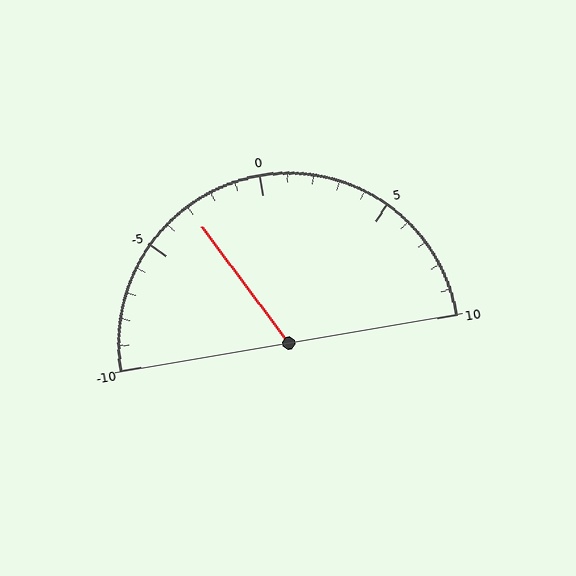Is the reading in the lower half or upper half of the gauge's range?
The reading is in the lower half of the range (-10 to 10).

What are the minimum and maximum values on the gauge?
The gauge ranges from -10 to 10.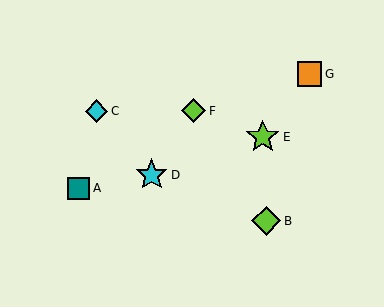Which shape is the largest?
The lime star (labeled E) is the largest.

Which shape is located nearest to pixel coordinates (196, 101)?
The lime diamond (labeled F) at (194, 111) is nearest to that location.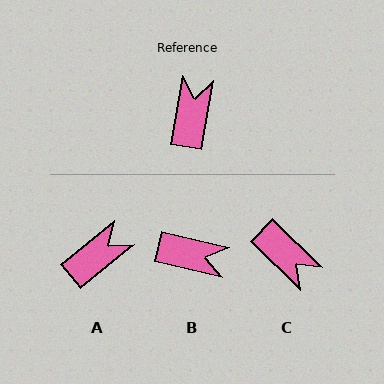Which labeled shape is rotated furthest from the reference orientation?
C, about 125 degrees away.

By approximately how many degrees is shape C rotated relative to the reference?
Approximately 125 degrees clockwise.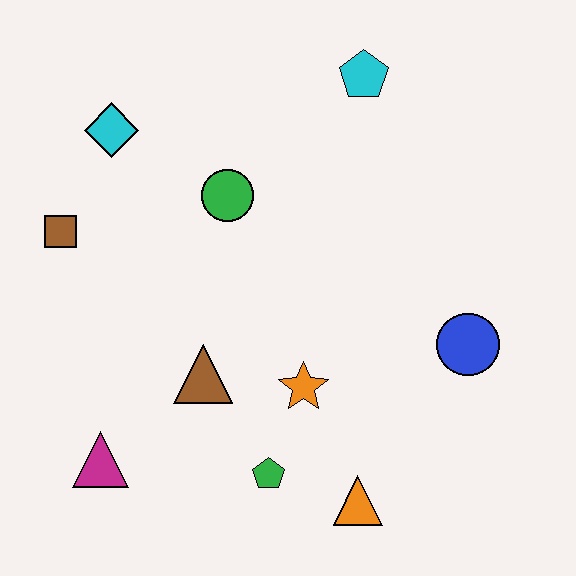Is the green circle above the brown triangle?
Yes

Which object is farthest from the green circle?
The orange triangle is farthest from the green circle.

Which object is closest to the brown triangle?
The orange star is closest to the brown triangle.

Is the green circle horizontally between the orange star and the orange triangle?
No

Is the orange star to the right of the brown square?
Yes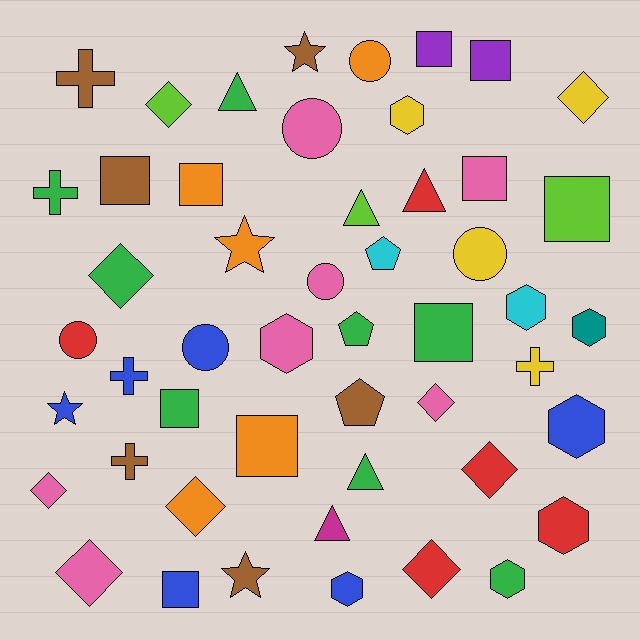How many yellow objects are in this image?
There are 4 yellow objects.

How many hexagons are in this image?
There are 8 hexagons.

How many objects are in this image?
There are 50 objects.